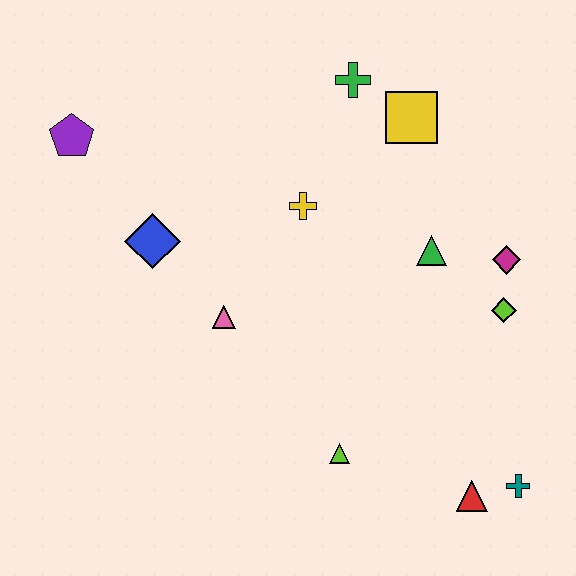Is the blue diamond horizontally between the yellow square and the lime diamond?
No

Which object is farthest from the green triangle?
The purple pentagon is farthest from the green triangle.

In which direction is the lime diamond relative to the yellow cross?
The lime diamond is to the right of the yellow cross.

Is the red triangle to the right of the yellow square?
Yes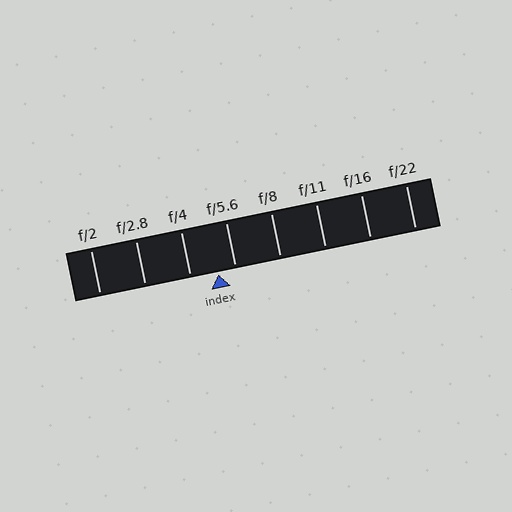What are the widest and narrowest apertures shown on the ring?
The widest aperture shown is f/2 and the narrowest is f/22.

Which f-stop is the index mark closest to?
The index mark is closest to f/5.6.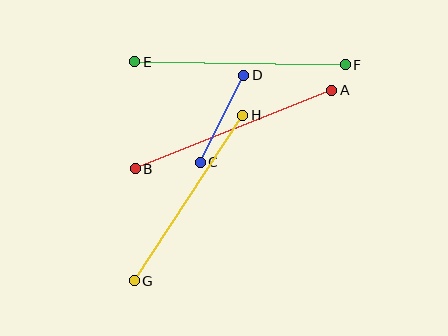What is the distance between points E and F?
The distance is approximately 210 pixels.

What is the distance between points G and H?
The distance is approximately 198 pixels.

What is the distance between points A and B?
The distance is approximately 212 pixels.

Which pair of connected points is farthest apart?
Points A and B are farthest apart.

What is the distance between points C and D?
The distance is approximately 98 pixels.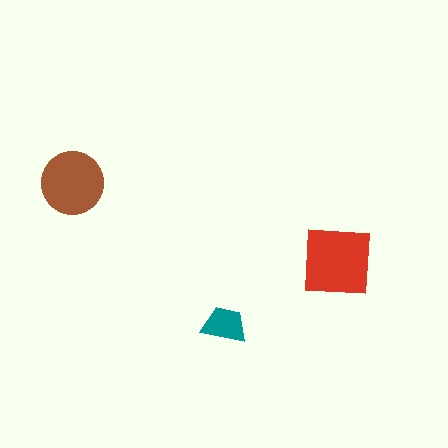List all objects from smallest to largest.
The teal trapezoid, the brown circle, the red square.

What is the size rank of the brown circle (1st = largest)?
2nd.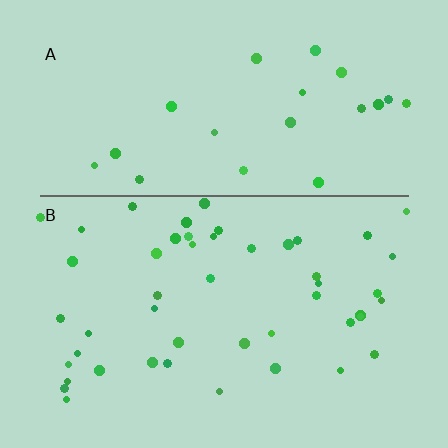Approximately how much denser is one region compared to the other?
Approximately 2.1× — region B over region A.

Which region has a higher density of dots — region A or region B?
B (the bottom).